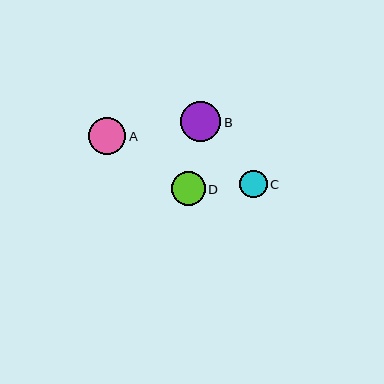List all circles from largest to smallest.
From largest to smallest: B, A, D, C.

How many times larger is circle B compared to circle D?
Circle B is approximately 1.2 times the size of circle D.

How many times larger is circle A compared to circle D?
Circle A is approximately 1.1 times the size of circle D.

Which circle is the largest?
Circle B is the largest with a size of approximately 40 pixels.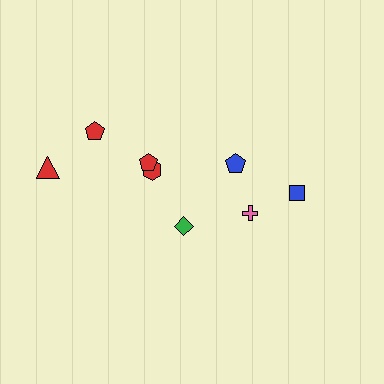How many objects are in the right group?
There are 3 objects.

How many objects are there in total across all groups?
There are 8 objects.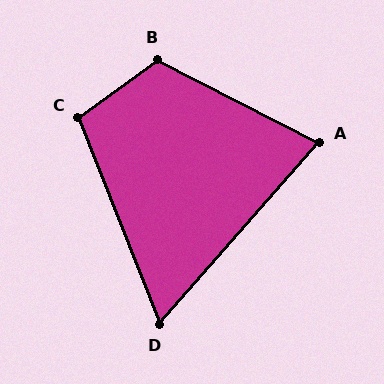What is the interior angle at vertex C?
Approximately 104 degrees (obtuse).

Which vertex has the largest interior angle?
B, at approximately 117 degrees.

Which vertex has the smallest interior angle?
D, at approximately 63 degrees.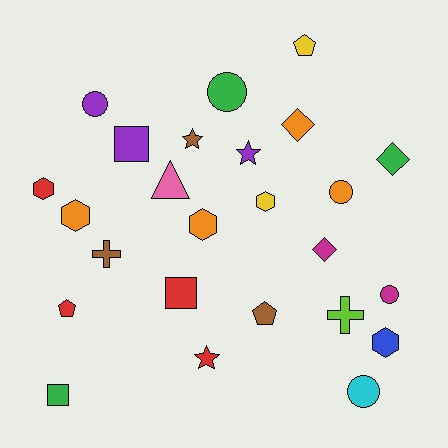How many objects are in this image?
There are 25 objects.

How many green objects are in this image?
There are 3 green objects.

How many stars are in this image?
There are 3 stars.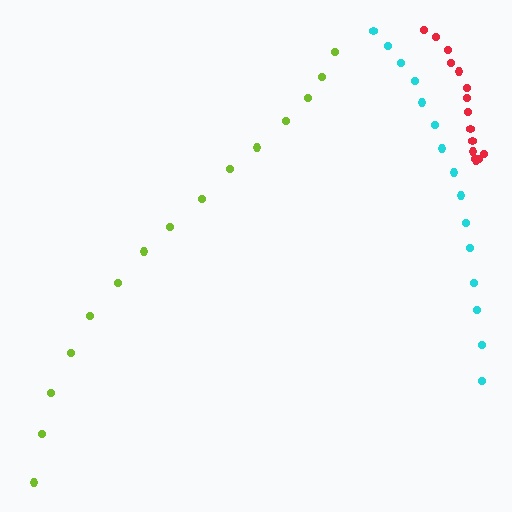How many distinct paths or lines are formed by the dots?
There are 3 distinct paths.